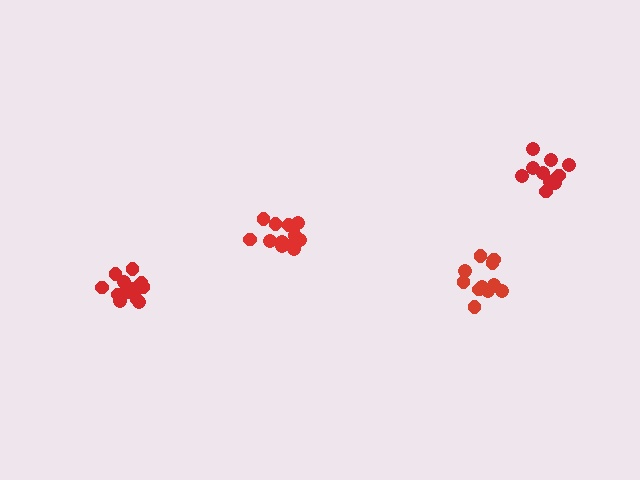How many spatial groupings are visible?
There are 4 spatial groupings.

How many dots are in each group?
Group 1: 11 dots, Group 2: 16 dots, Group 3: 14 dots, Group 4: 11 dots (52 total).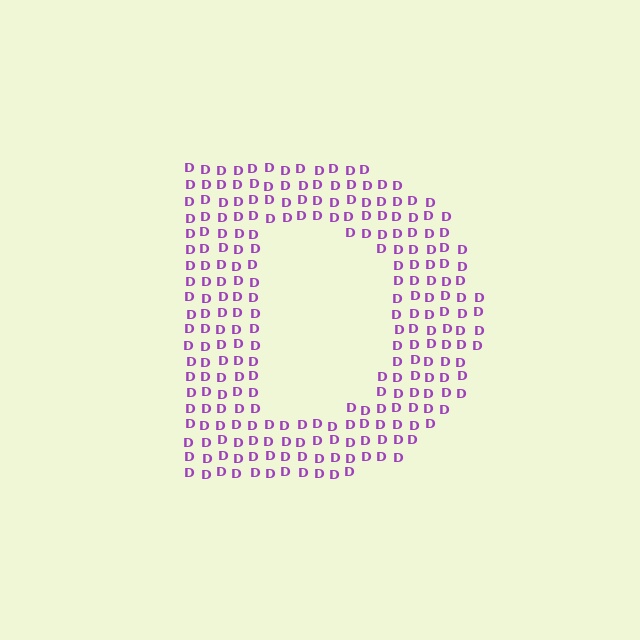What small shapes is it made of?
It is made of small letter D's.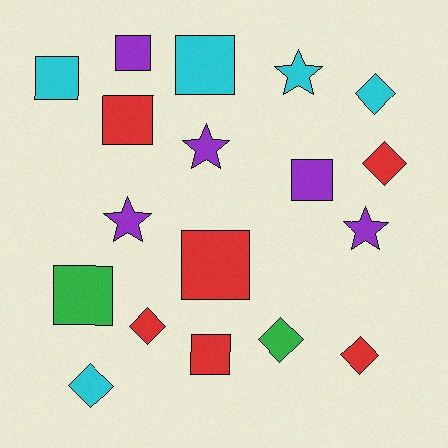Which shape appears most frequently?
Square, with 8 objects.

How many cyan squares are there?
There are 2 cyan squares.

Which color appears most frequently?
Red, with 6 objects.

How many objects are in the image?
There are 18 objects.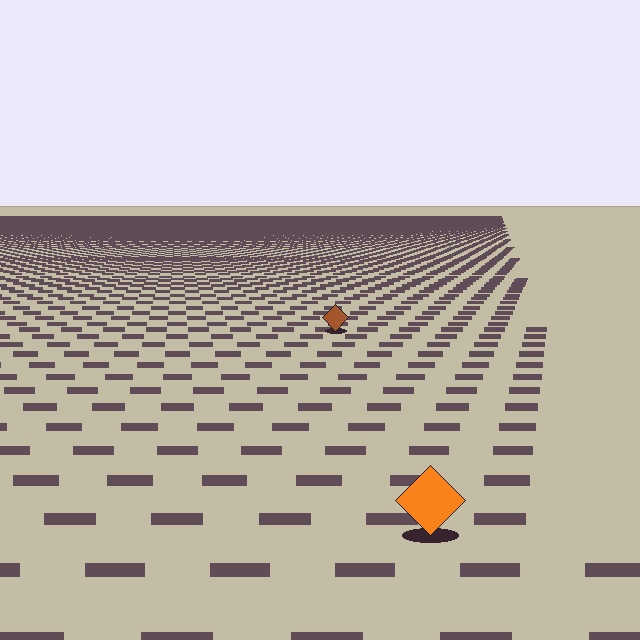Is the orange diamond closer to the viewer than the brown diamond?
Yes. The orange diamond is closer — you can tell from the texture gradient: the ground texture is coarser near it.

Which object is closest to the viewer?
The orange diamond is closest. The texture marks near it are larger and more spread out.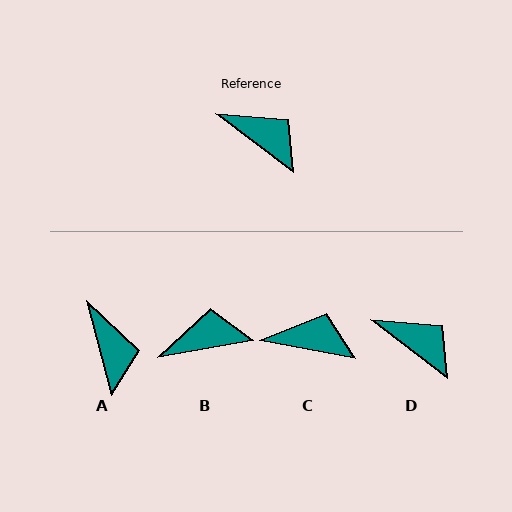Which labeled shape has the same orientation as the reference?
D.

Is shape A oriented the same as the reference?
No, it is off by about 38 degrees.